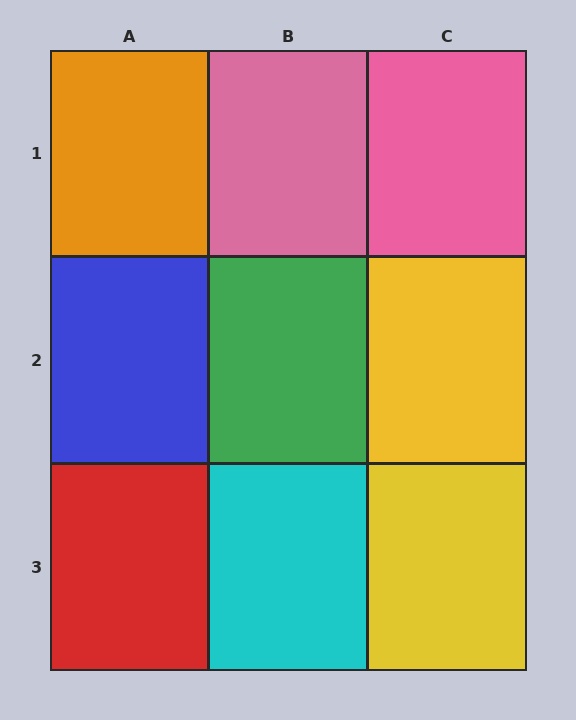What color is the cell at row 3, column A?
Red.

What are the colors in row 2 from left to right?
Blue, green, yellow.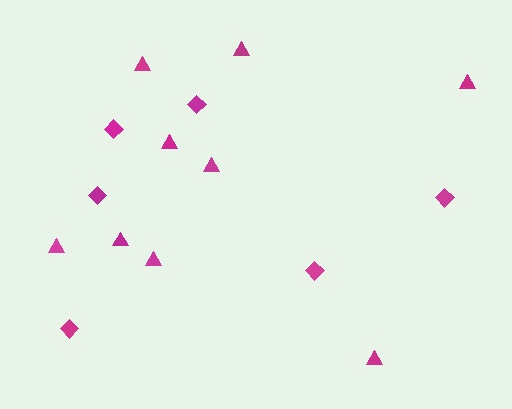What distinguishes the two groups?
There are 2 groups: one group of triangles (9) and one group of diamonds (6).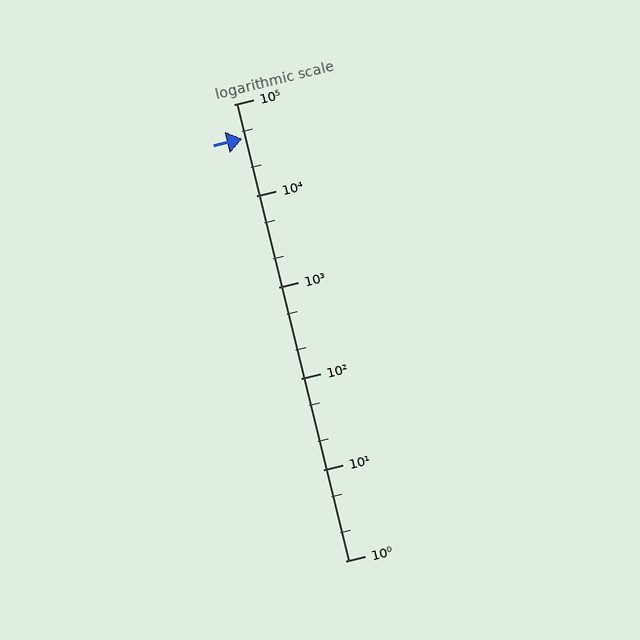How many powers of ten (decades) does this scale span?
The scale spans 5 decades, from 1 to 100000.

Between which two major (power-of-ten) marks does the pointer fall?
The pointer is between 10000 and 100000.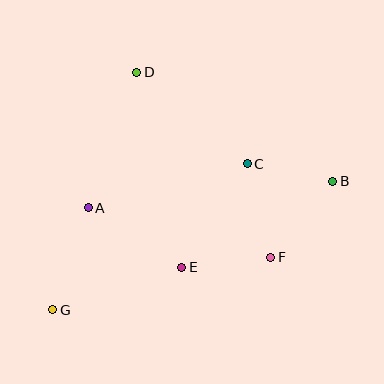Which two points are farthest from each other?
Points B and G are farthest from each other.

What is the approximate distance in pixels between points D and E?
The distance between D and E is approximately 200 pixels.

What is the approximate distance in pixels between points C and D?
The distance between C and D is approximately 143 pixels.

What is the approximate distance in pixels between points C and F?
The distance between C and F is approximately 96 pixels.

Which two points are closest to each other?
Points B and C are closest to each other.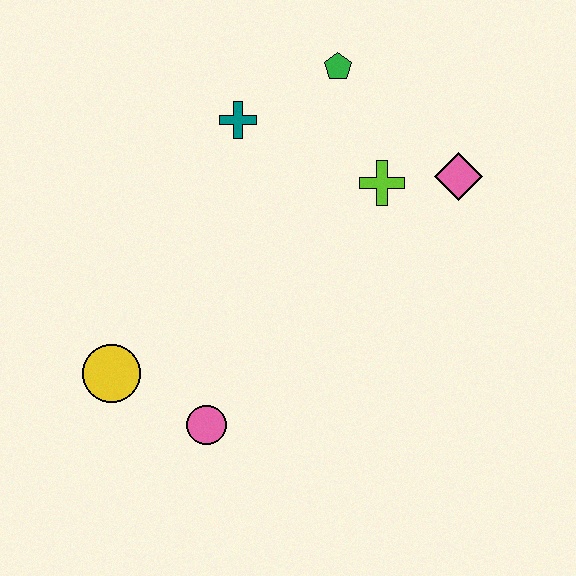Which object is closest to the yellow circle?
The pink circle is closest to the yellow circle.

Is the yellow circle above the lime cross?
No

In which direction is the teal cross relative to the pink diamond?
The teal cross is to the left of the pink diamond.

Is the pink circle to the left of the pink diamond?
Yes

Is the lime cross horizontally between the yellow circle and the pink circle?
No